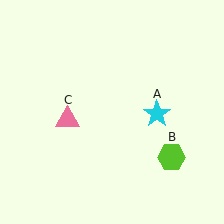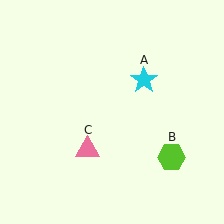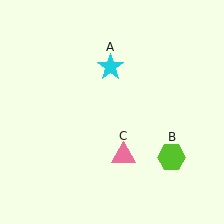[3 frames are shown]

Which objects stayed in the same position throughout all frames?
Lime hexagon (object B) remained stationary.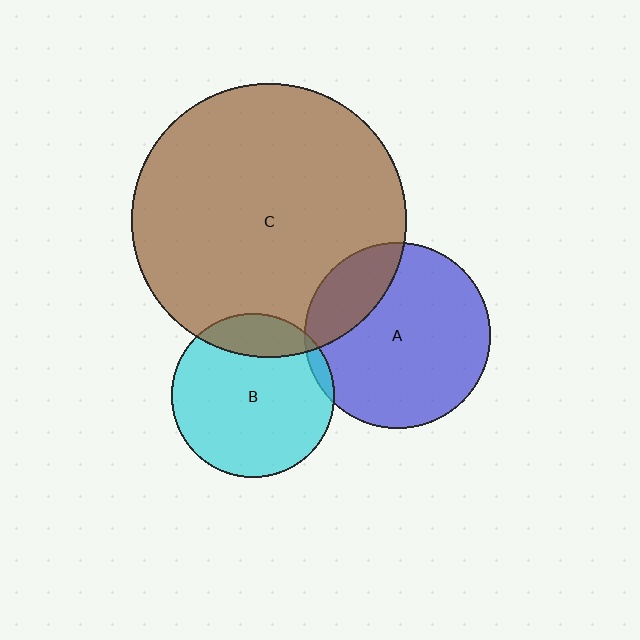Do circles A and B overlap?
Yes.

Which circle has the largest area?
Circle C (brown).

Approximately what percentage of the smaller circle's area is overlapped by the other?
Approximately 5%.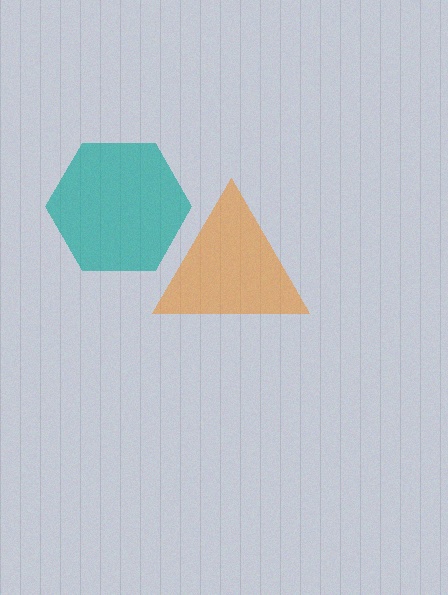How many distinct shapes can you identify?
There are 2 distinct shapes: an orange triangle, a teal hexagon.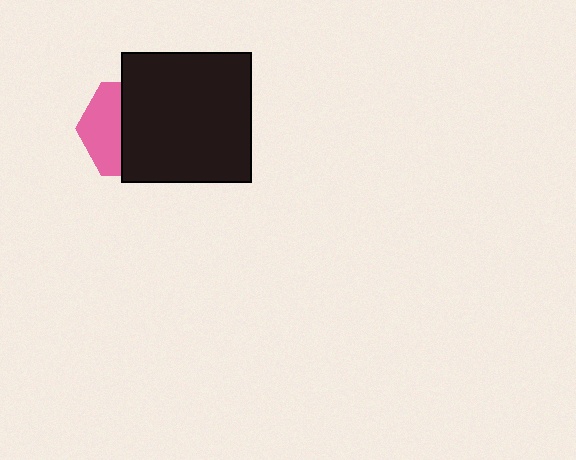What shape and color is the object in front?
The object in front is a black square.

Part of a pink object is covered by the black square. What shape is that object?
It is a hexagon.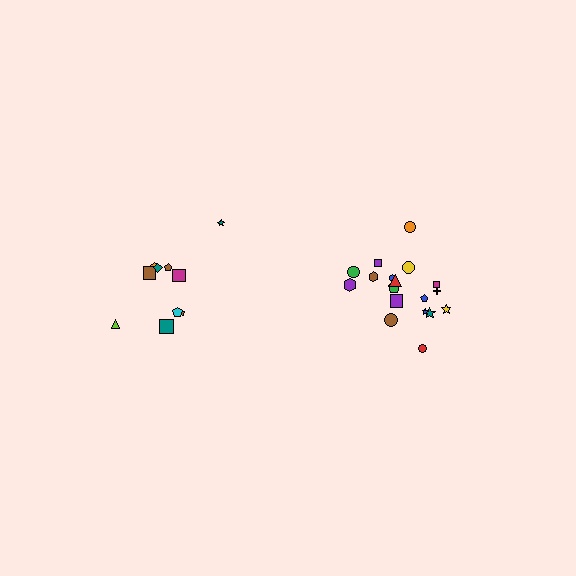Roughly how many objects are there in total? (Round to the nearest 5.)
Roughly 30 objects in total.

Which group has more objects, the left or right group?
The right group.